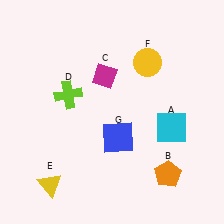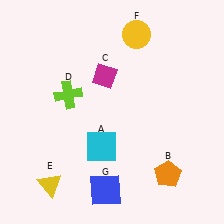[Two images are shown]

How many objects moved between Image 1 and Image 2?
3 objects moved between the two images.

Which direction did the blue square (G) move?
The blue square (G) moved down.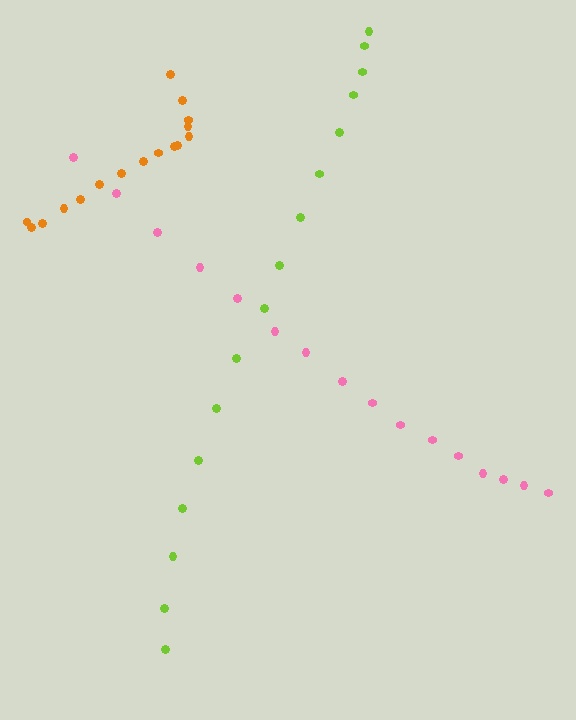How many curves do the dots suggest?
There are 3 distinct paths.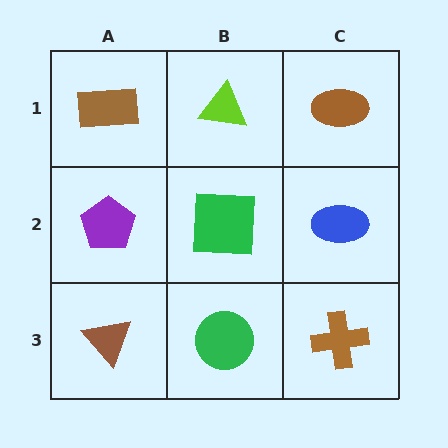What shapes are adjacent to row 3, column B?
A green square (row 2, column B), a brown triangle (row 3, column A), a brown cross (row 3, column C).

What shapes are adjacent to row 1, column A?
A purple pentagon (row 2, column A), a lime triangle (row 1, column B).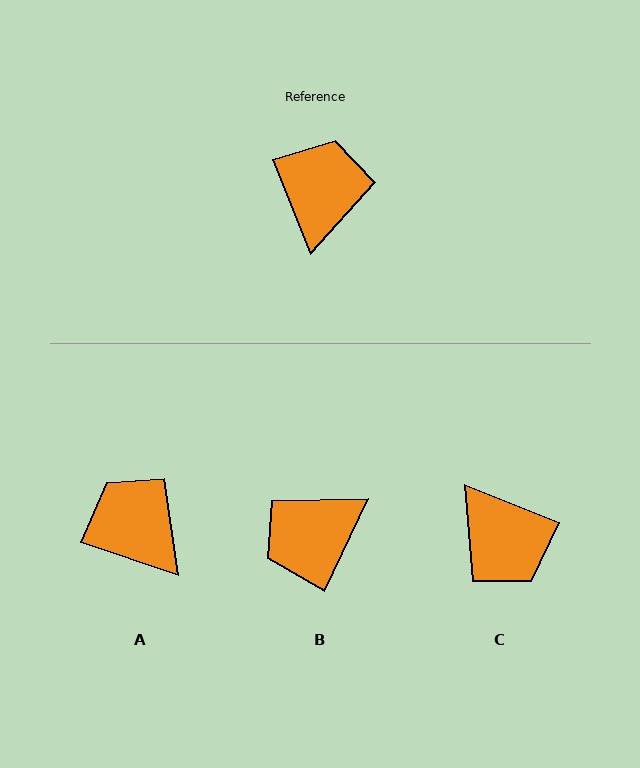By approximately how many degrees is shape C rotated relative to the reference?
Approximately 133 degrees clockwise.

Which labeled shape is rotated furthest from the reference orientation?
B, about 133 degrees away.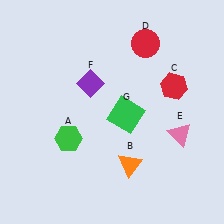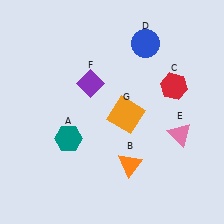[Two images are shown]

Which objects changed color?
A changed from green to teal. D changed from red to blue. G changed from green to orange.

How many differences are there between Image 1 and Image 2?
There are 3 differences between the two images.